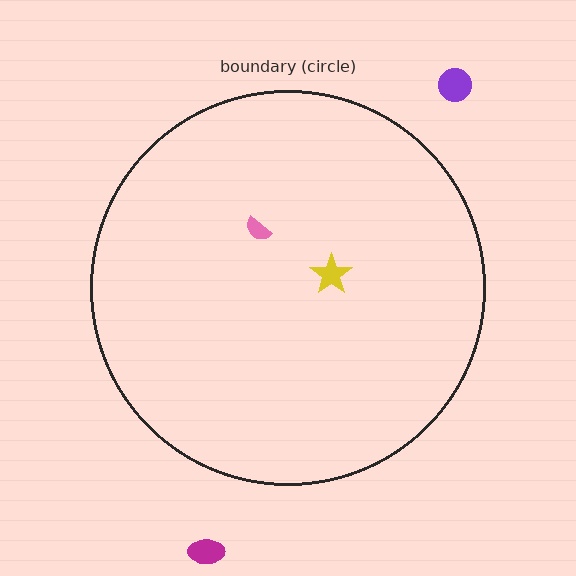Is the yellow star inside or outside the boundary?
Inside.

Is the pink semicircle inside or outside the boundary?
Inside.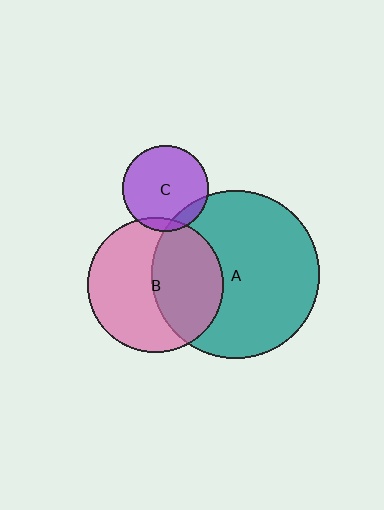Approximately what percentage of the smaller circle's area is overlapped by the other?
Approximately 10%.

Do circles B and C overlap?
Yes.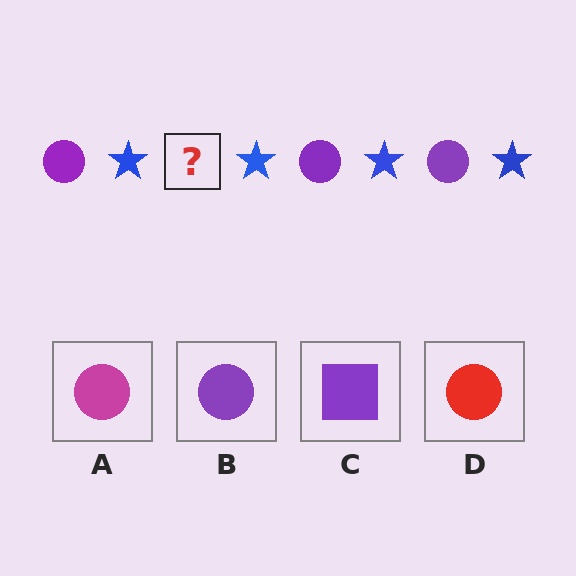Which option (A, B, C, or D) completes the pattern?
B.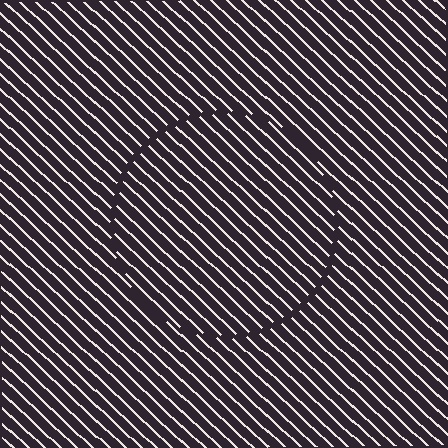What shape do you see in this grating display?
An illusory circle. The interior of the shape contains the same grating, shifted by half a period — the contour is defined by the phase discontinuity where line-ends from the inner and outer gratings abut.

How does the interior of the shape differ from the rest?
The interior of the shape contains the same grating, shifted by half a period — the contour is defined by the phase discontinuity where line-ends from the inner and outer gratings abut.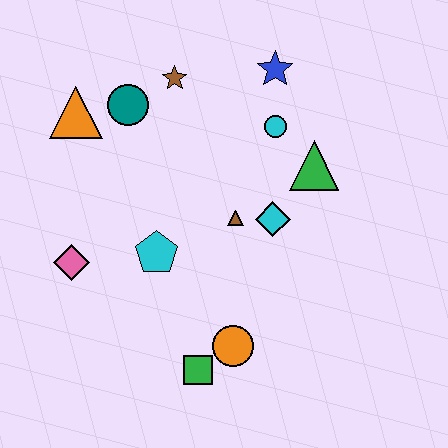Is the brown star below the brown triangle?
No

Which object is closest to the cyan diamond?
The brown triangle is closest to the cyan diamond.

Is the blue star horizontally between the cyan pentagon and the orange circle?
No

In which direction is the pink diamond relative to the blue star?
The pink diamond is to the left of the blue star.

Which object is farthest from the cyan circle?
The green square is farthest from the cyan circle.